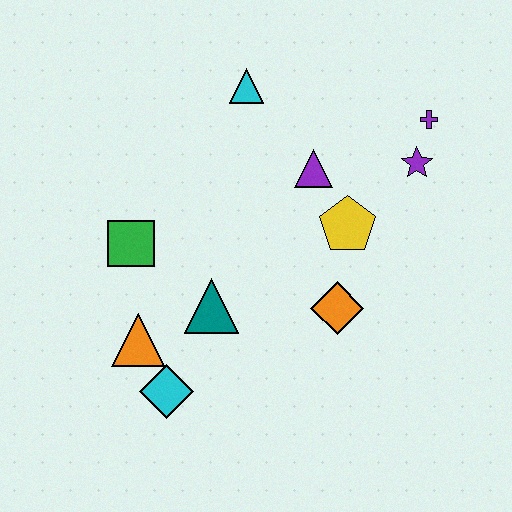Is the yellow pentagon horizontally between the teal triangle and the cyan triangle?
No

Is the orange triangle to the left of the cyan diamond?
Yes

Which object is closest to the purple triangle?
The yellow pentagon is closest to the purple triangle.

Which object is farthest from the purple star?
The cyan diamond is farthest from the purple star.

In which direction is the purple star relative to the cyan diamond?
The purple star is to the right of the cyan diamond.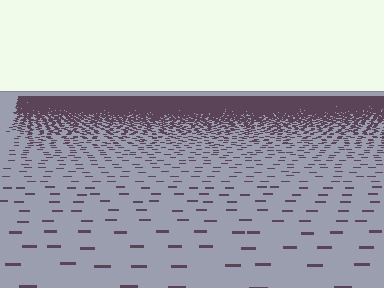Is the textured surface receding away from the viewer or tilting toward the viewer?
The surface is receding away from the viewer. Texture elements get smaller and denser toward the top.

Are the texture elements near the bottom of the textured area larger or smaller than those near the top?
Larger. Near the bottom, elements are closer to the viewer and appear at a bigger on-screen size.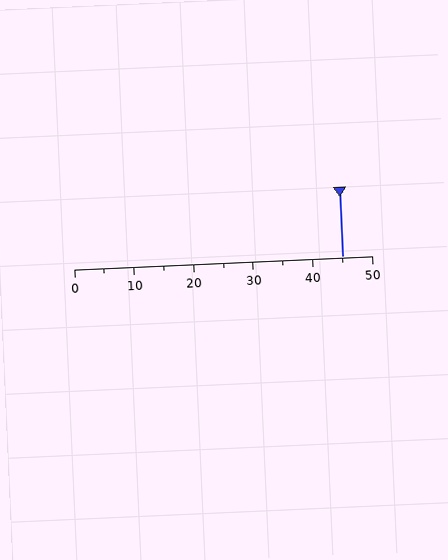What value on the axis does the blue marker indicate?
The marker indicates approximately 45.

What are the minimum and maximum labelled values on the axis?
The axis runs from 0 to 50.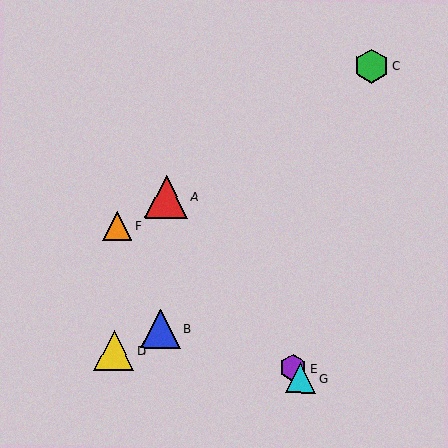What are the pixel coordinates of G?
Object G is at (301, 378).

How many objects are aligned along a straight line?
3 objects (A, E, G) are aligned along a straight line.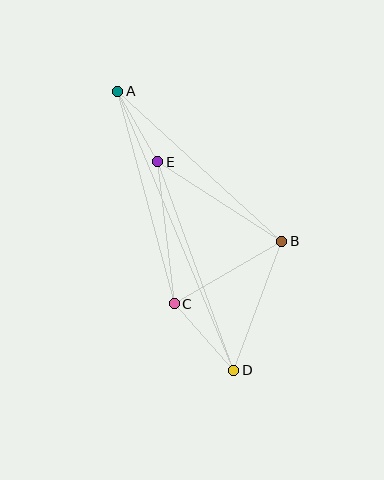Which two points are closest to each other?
Points A and E are closest to each other.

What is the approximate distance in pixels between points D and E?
The distance between D and E is approximately 222 pixels.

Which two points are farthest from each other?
Points A and D are farthest from each other.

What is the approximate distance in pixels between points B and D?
The distance between B and D is approximately 138 pixels.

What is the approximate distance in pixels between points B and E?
The distance between B and E is approximately 147 pixels.